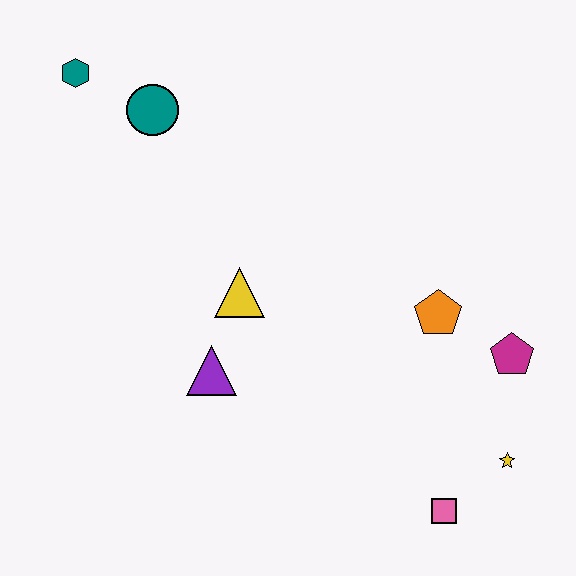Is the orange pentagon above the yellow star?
Yes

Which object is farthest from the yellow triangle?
The yellow star is farthest from the yellow triangle.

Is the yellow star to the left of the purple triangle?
No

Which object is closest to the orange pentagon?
The magenta pentagon is closest to the orange pentagon.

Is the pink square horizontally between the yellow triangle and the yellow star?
Yes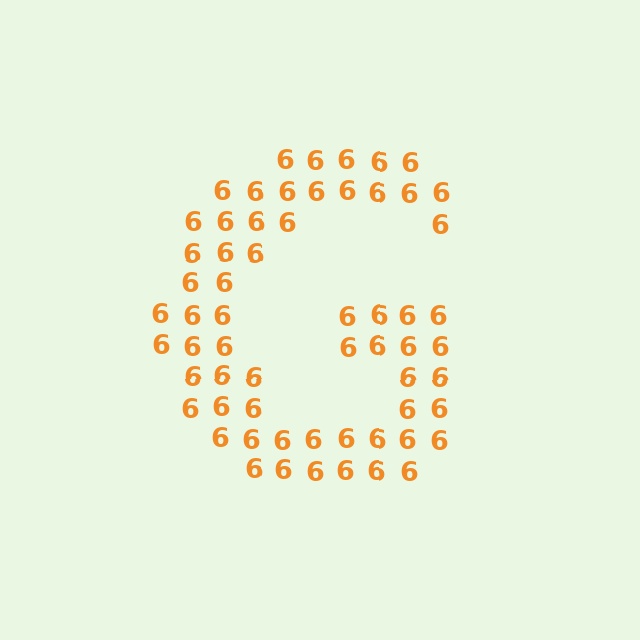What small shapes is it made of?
It is made of small digit 6's.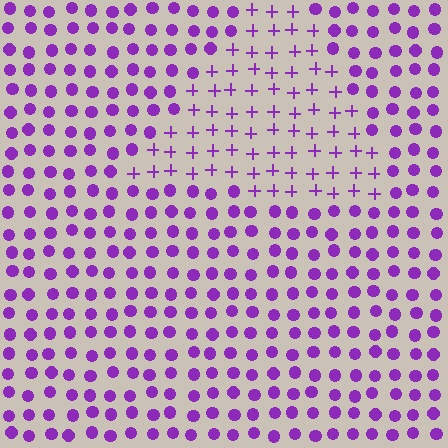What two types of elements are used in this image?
The image uses plus signs inside the triangle region and circles outside it.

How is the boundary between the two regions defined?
The boundary is defined by a change in element shape: plus signs inside vs. circles outside. All elements share the same color and spacing.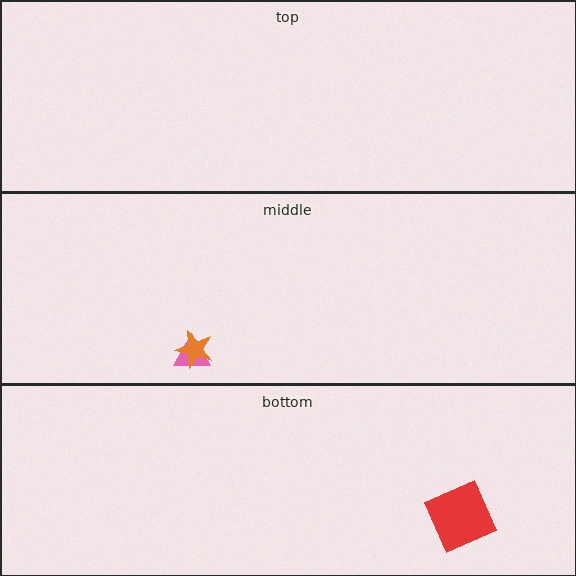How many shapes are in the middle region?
2.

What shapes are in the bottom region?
The red square.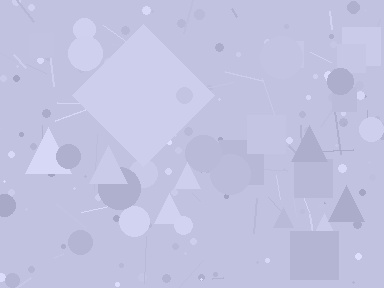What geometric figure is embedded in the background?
A diamond is embedded in the background.